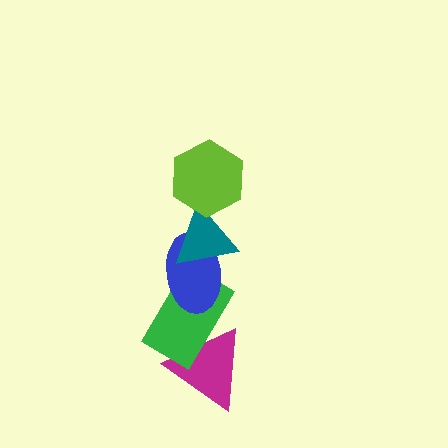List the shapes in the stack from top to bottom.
From top to bottom: the lime hexagon, the teal triangle, the blue ellipse, the green rectangle, the magenta triangle.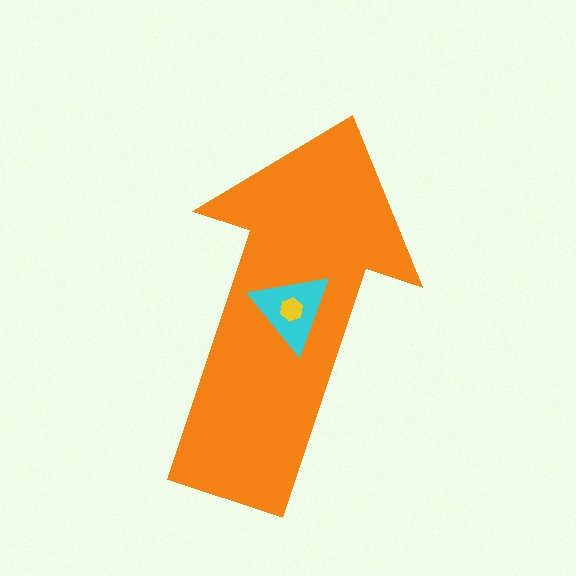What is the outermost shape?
The orange arrow.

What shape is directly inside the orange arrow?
The cyan triangle.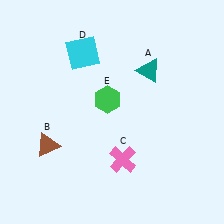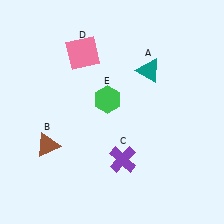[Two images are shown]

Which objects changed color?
C changed from pink to purple. D changed from cyan to pink.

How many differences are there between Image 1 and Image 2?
There are 2 differences between the two images.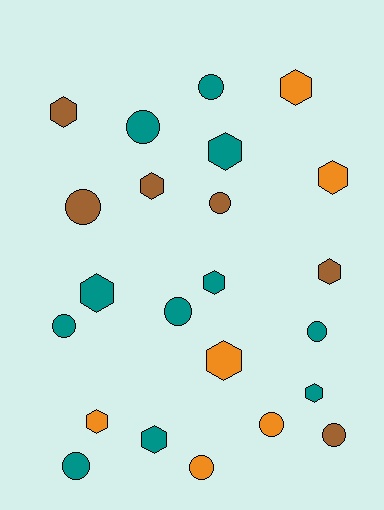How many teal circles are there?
There are 6 teal circles.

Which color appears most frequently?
Teal, with 11 objects.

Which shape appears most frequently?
Hexagon, with 12 objects.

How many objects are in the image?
There are 23 objects.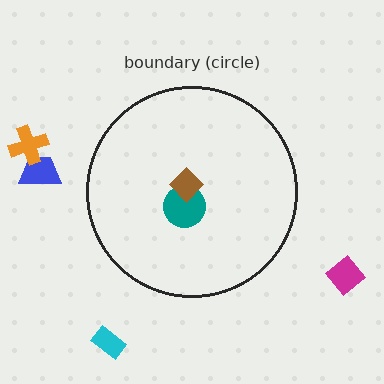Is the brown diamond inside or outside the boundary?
Inside.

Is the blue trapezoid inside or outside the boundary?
Outside.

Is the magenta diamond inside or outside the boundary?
Outside.